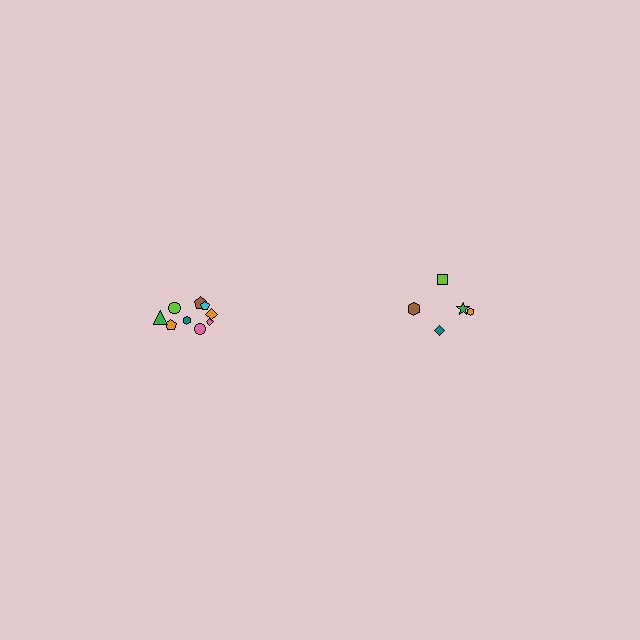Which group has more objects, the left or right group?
The left group.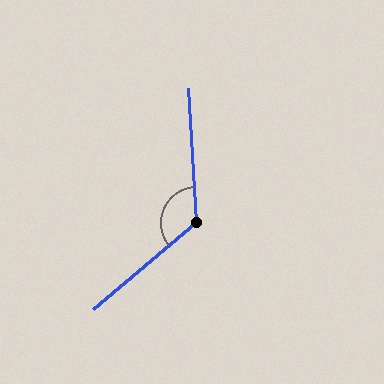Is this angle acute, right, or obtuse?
It is obtuse.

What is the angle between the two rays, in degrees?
Approximately 127 degrees.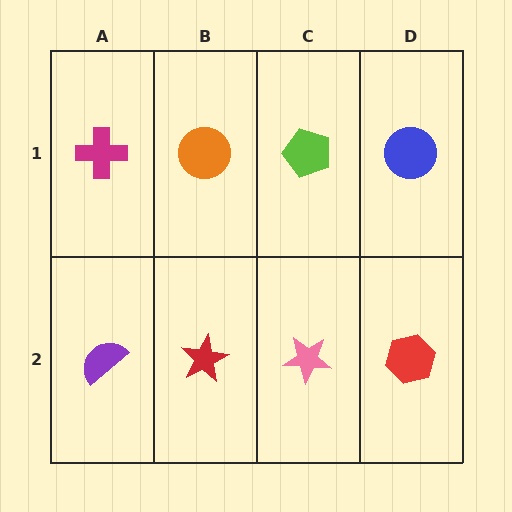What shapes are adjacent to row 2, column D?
A blue circle (row 1, column D), a pink star (row 2, column C).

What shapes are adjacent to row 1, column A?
A purple semicircle (row 2, column A), an orange circle (row 1, column B).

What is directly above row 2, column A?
A magenta cross.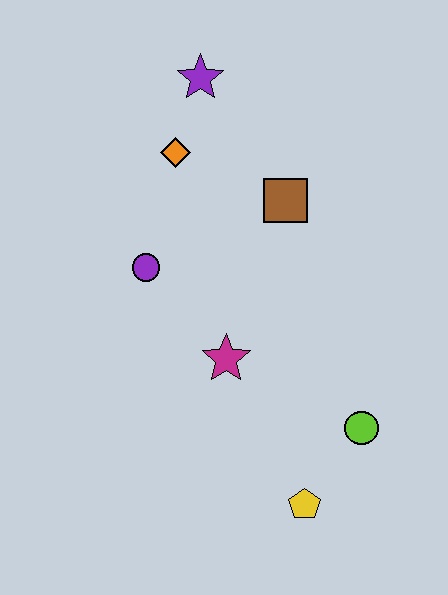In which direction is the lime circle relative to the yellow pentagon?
The lime circle is above the yellow pentagon.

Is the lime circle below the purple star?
Yes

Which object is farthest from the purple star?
The yellow pentagon is farthest from the purple star.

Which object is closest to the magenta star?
The purple circle is closest to the magenta star.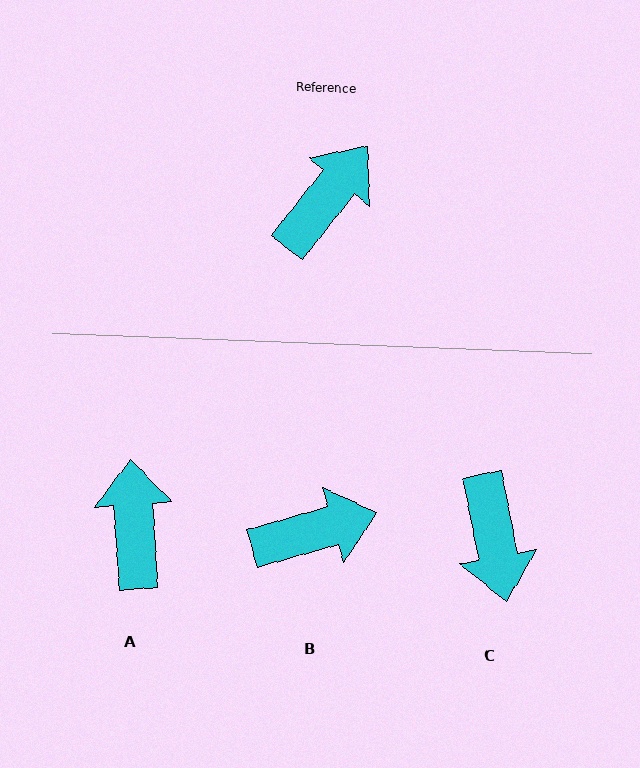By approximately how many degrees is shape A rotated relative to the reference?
Approximately 42 degrees counter-clockwise.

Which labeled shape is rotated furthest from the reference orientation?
C, about 131 degrees away.